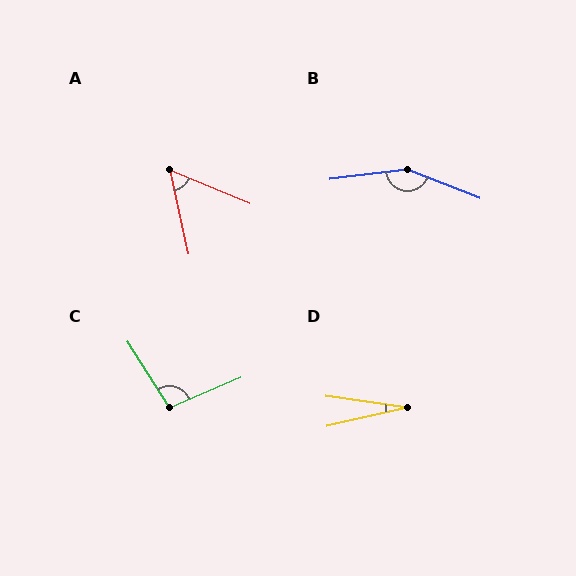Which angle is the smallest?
D, at approximately 21 degrees.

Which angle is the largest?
B, at approximately 152 degrees.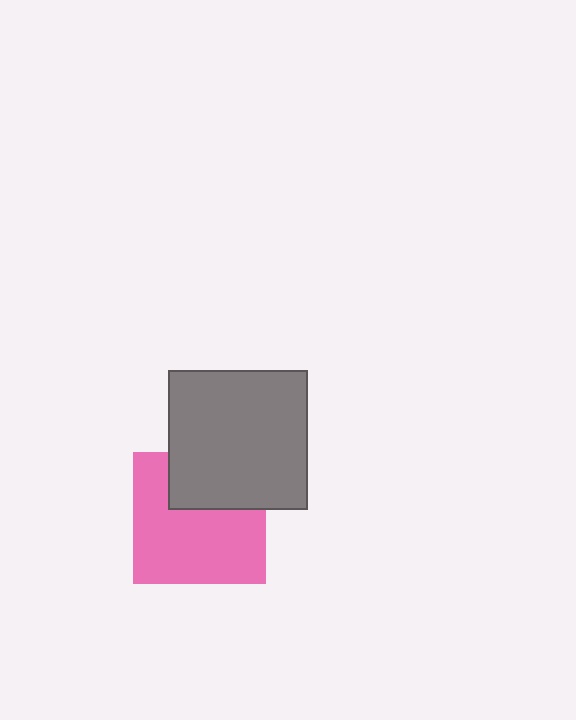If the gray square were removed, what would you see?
You would see the complete pink square.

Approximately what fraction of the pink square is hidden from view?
Roughly 33% of the pink square is hidden behind the gray square.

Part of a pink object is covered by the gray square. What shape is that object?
It is a square.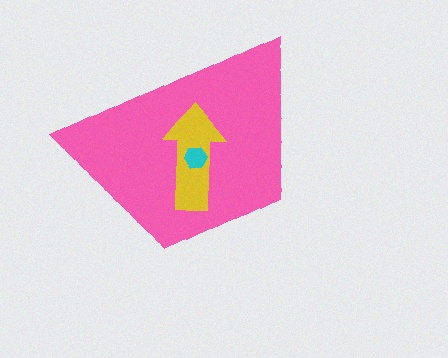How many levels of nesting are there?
3.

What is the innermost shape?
The cyan hexagon.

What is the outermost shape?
The pink trapezoid.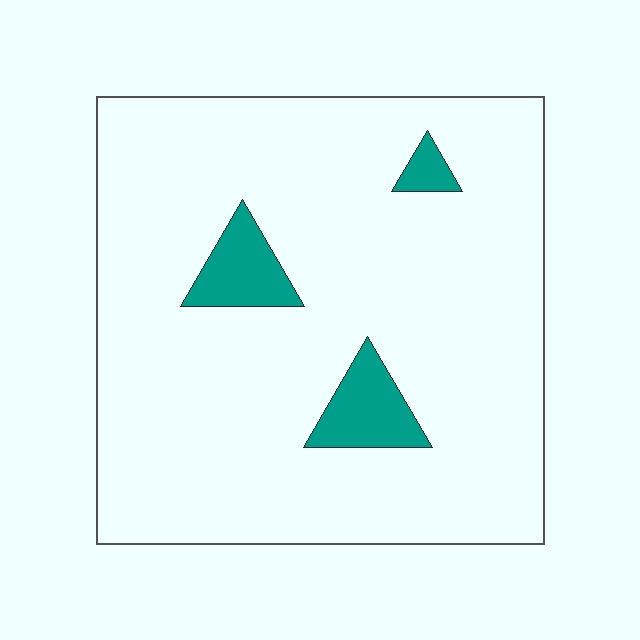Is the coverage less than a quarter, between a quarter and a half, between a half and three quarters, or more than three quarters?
Less than a quarter.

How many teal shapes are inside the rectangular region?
3.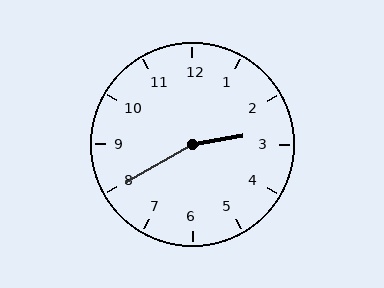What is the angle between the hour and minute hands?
Approximately 160 degrees.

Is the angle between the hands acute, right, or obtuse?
It is obtuse.